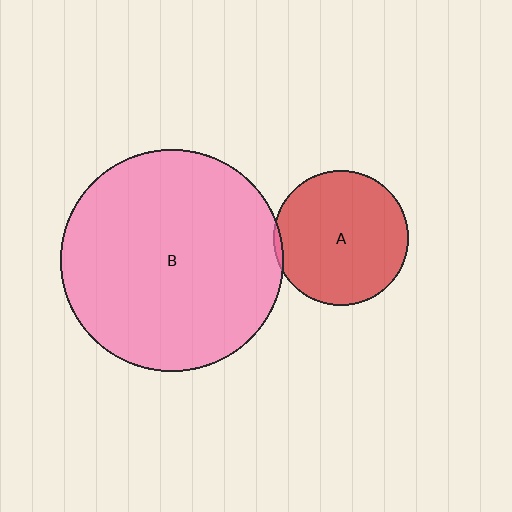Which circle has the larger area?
Circle B (pink).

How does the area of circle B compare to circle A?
Approximately 2.7 times.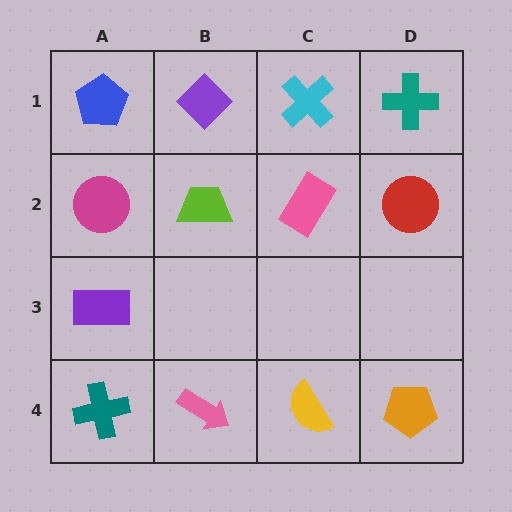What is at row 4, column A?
A teal cross.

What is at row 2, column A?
A magenta circle.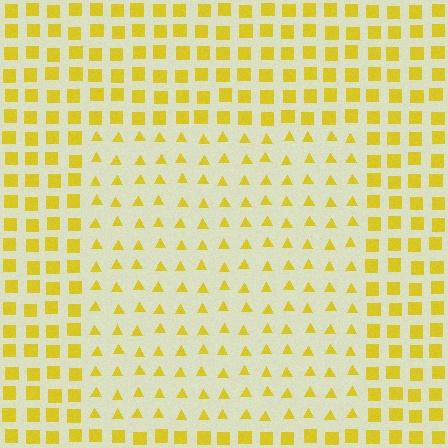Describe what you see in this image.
The image is filled with small yellow elements arranged in a uniform grid. A rectangle-shaped region contains triangles, while the surrounding area contains squares. The boundary is defined purely by the change in element shape.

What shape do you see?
I see a rectangle.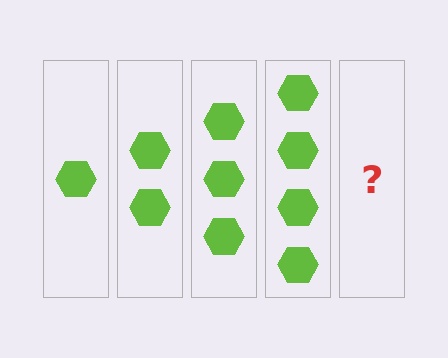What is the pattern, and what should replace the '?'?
The pattern is that each step adds one more hexagon. The '?' should be 5 hexagons.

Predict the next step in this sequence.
The next step is 5 hexagons.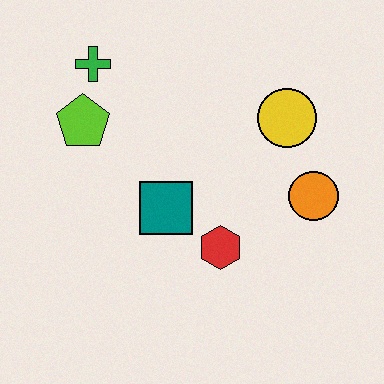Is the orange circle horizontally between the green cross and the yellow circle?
No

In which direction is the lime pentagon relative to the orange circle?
The lime pentagon is to the left of the orange circle.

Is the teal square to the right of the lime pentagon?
Yes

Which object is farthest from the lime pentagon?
The orange circle is farthest from the lime pentagon.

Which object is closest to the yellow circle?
The orange circle is closest to the yellow circle.